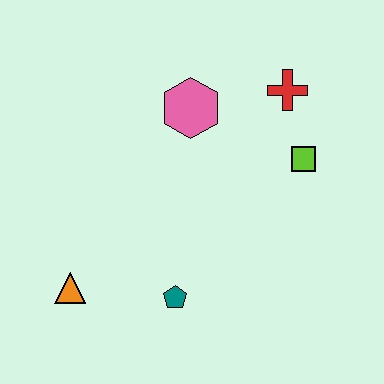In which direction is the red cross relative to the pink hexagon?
The red cross is to the right of the pink hexagon.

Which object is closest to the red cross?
The lime square is closest to the red cross.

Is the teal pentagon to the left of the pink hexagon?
Yes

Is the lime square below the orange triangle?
No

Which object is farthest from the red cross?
The orange triangle is farthest from the red cross.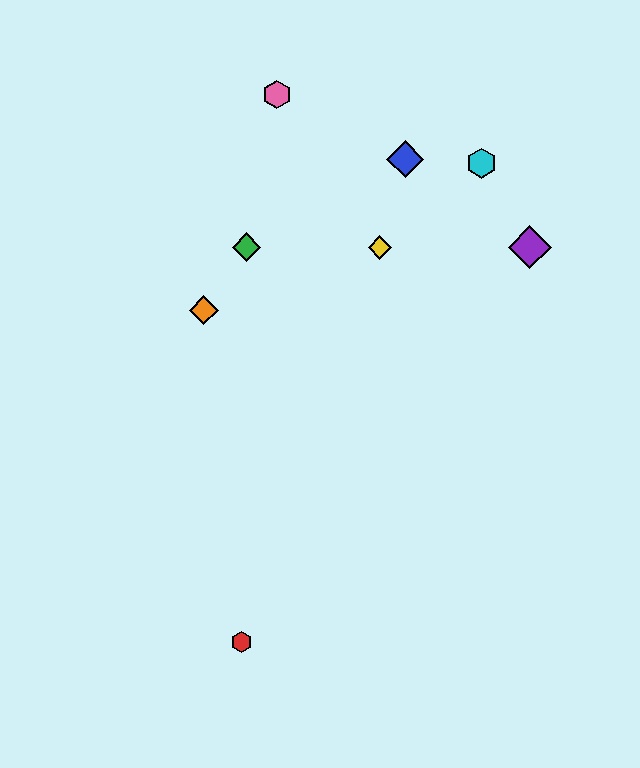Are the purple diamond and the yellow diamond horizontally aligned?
Yes, both are at y≈247.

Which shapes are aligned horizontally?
The green diamond, the yellow diamond, the purple diamond are aligned horizontally.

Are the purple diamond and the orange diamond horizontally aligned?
No, the purple diamond is at y≈247 and the orange diamond is at y≈310.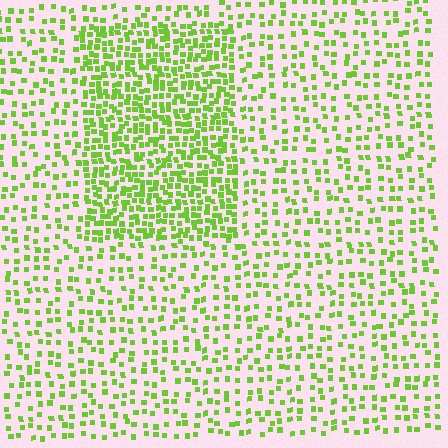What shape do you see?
I see a rectangle.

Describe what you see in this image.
The image contains small lime elements arranged at two different densities. A rectangle-shaped region is visible where the elements are more densely packed than the surrounding area.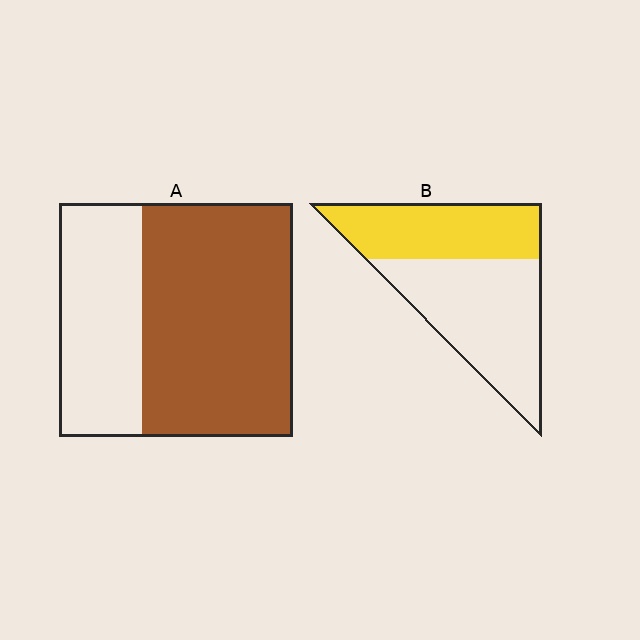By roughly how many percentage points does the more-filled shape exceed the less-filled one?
By roughly 20 percentage points (A over B).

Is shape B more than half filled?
No.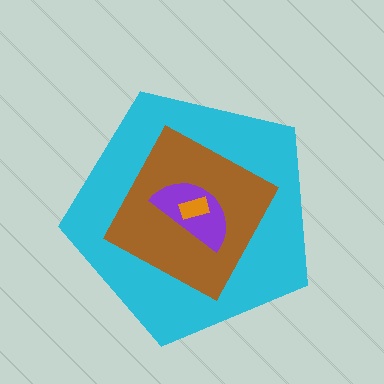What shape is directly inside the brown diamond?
The purple semicircle.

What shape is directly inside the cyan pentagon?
The brown diamond.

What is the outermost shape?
The cyan pentagon.